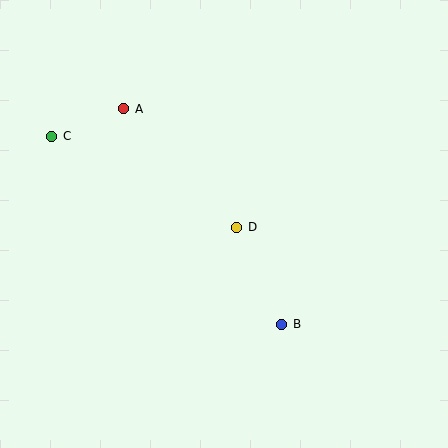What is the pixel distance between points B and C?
The distance between B and C is 298 pixels.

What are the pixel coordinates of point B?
Point B is at (282, 324).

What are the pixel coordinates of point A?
Point A is at (124, 109).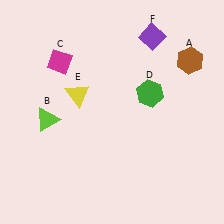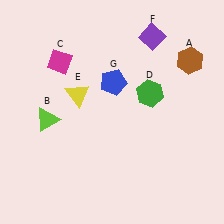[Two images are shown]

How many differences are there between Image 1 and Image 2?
There is 1 difference between the two images.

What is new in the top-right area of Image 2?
A blue pentagon (G) was added in the top-right area of Image 2.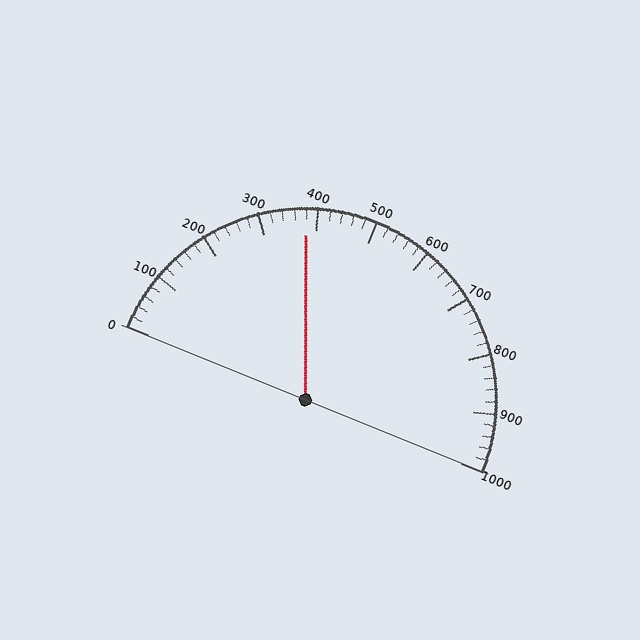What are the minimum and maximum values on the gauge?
The gauge ranges from 0 to 1000.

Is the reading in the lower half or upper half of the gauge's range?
The reading is in the lower half of the range (0 to 1000).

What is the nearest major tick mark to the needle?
The nearest major tick mark is 400.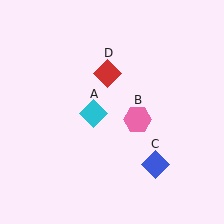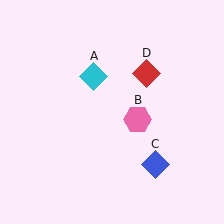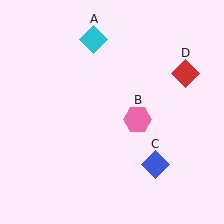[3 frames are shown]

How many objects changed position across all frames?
2 objects changed position: cyan diamond (object A), red diamond (object D).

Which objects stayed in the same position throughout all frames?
Pink hexagon (object B) and blue diamond (object C) remained stationary.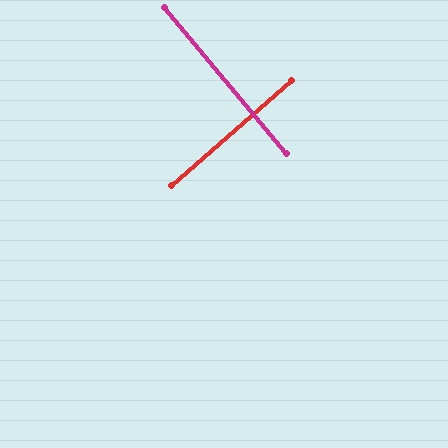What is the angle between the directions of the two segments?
Approximately 89 degrees.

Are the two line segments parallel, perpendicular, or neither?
Perpendicular — they meet at approximately 89°.